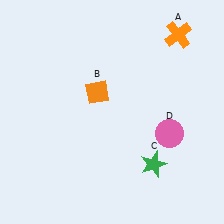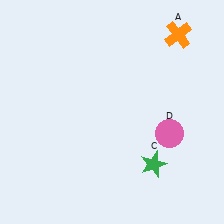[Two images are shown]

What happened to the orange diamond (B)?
The orange diamond (B) was removed in Image 2. It was in the top-left area of Image 1.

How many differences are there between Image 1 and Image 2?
There is 1 difference between the two images.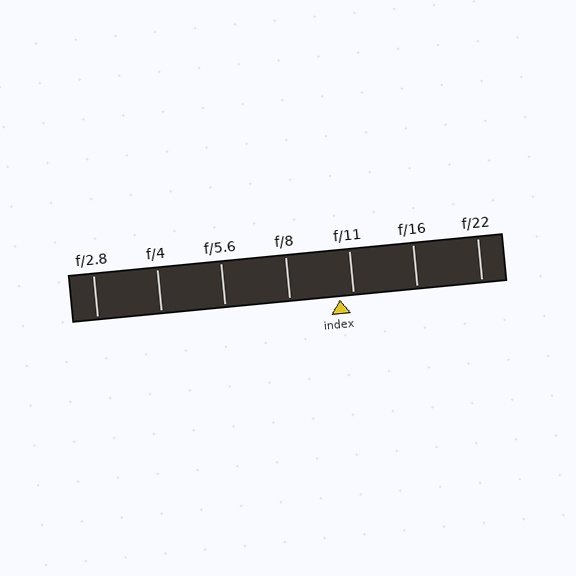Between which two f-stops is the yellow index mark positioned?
The index mark is between f/8 and f/11.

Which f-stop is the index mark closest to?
The index mark is closest to f/11.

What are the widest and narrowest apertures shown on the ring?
The widest aperture shown is f/2.8 and the narrowest is f/22.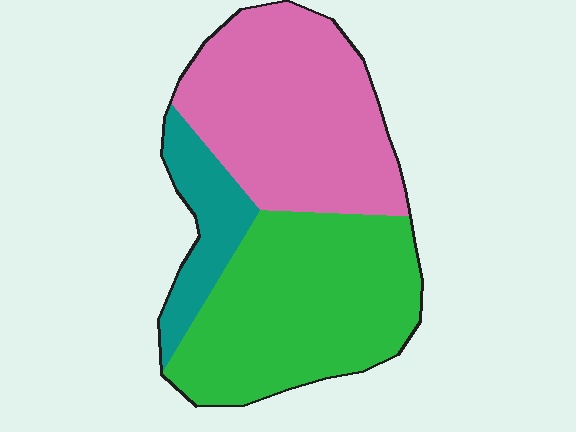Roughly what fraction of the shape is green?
Green covers about 45% of the shape.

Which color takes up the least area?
Teal, at roughly 15%.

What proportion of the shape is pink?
Pink covers roughly 45% of the shape.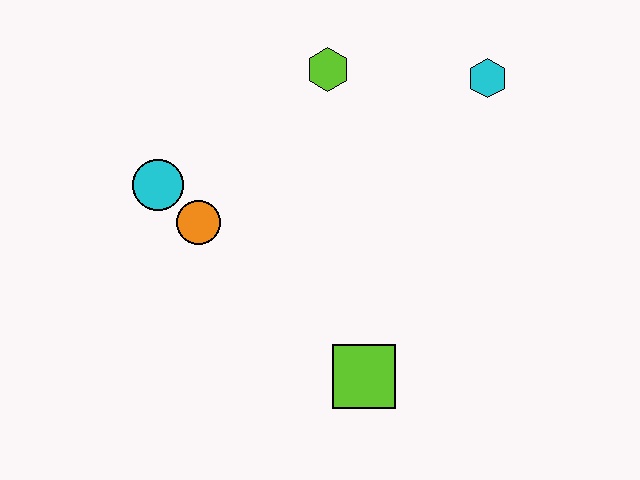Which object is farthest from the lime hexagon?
The lime square is farthest from the lime hexagon.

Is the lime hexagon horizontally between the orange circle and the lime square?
Yes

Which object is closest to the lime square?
The orange circle is closest to the lime square.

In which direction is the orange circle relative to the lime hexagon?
The orange circle is below the lime hexagon.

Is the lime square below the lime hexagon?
Yes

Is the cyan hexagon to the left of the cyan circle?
No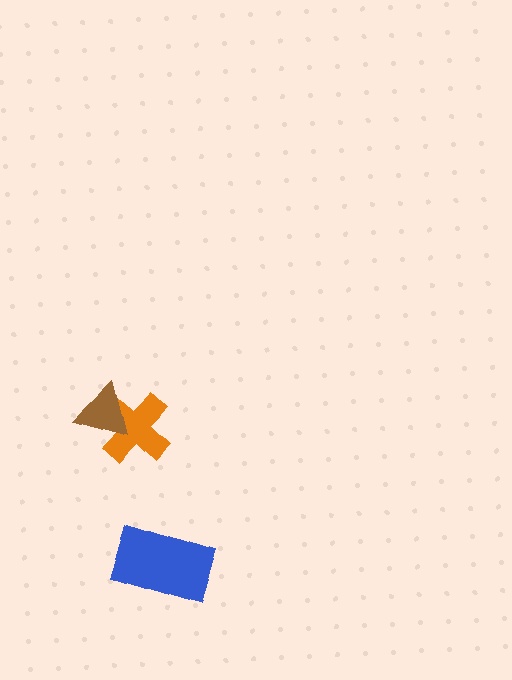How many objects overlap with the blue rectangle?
0 objects overlap with the blue rectangle.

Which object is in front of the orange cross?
The brown triangle is in front of the orange cross.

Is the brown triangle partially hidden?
No, no other shape covers it.